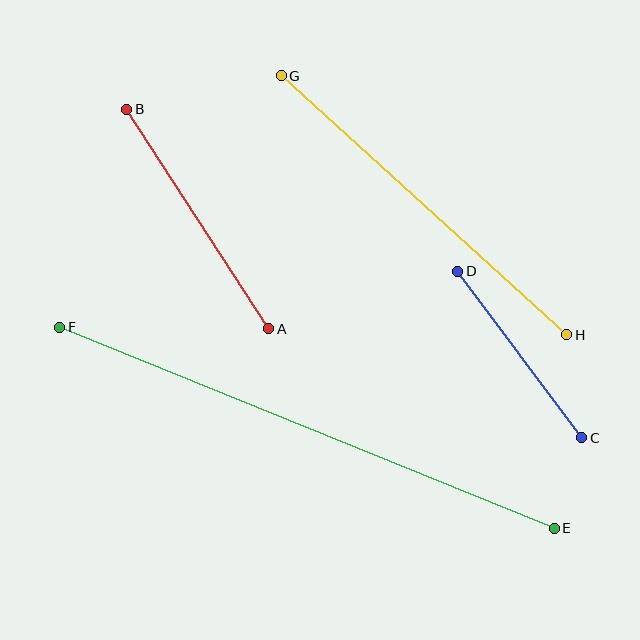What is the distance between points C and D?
The distance is approximately 207 pixels.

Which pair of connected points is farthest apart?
Points E and F are farthest apart.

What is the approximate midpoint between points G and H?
The midpoint is at approximately (424, 205) pixels.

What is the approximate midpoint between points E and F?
The midpoint is at approximately (307, 428) pixels.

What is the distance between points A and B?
The distance is approximately 262 pixels.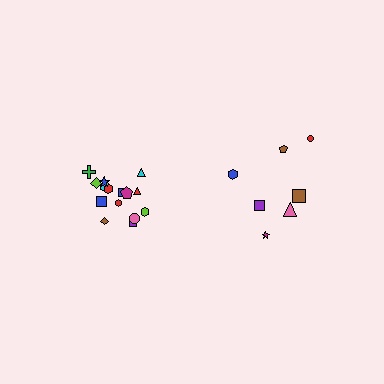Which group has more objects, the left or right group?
The left group.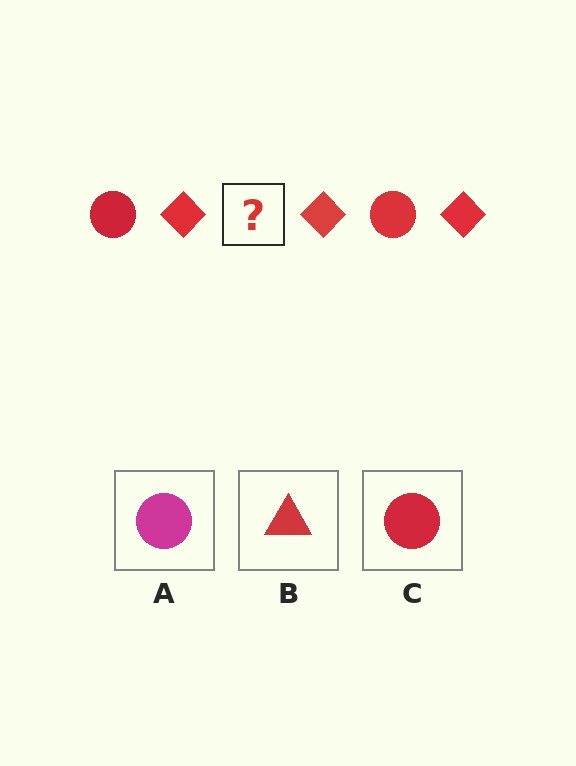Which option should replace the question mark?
Option C.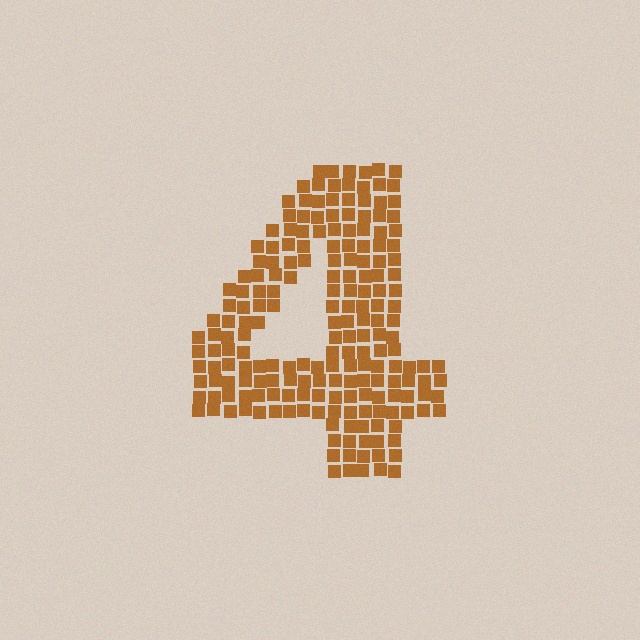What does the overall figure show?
The overall figure shows the digit 4.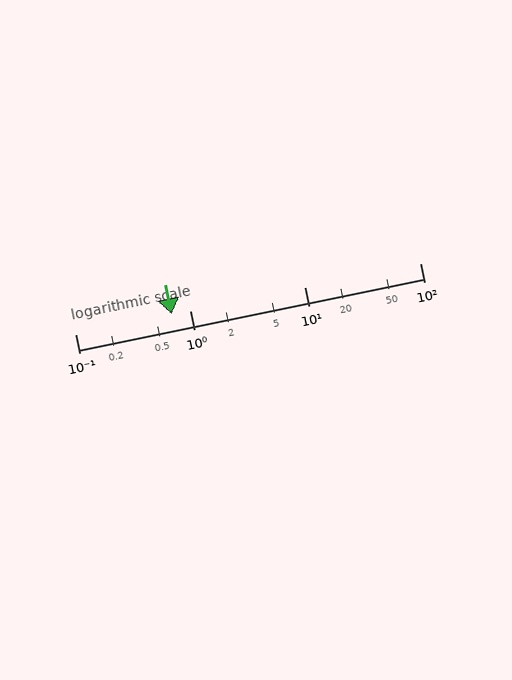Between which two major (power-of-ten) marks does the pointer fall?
The pointer is between 0.1 and 1.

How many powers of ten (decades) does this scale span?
The scale spans 3 decades, from 0.1 to 100.